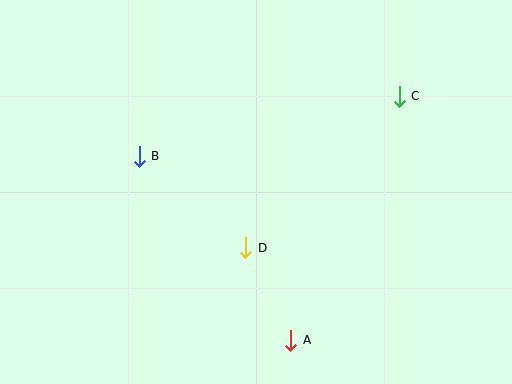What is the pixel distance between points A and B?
The distance between A and B is 239 pixels.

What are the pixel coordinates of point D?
Point D is at (246, 248).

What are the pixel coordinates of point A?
Point A is at (291, 340).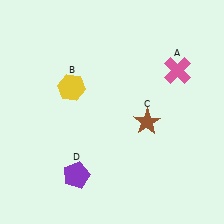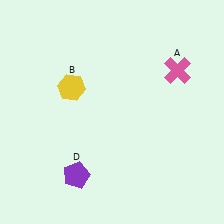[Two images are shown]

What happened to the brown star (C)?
The brown star (C) was removed in Image 2. It was in the bottom-right area of Image 1.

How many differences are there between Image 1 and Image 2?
There is 1 difference between the two images.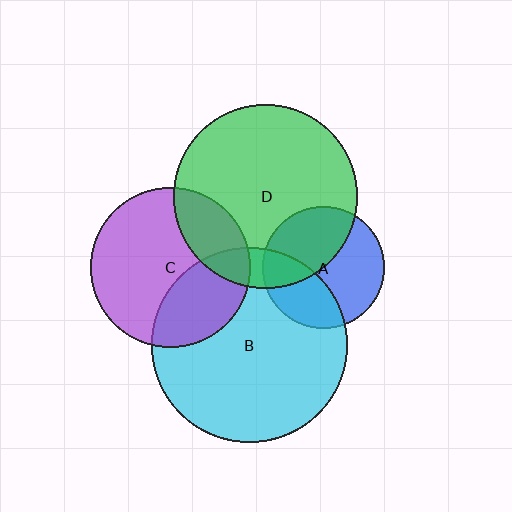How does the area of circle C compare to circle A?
Approximately 1.7 times.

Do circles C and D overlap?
Yes.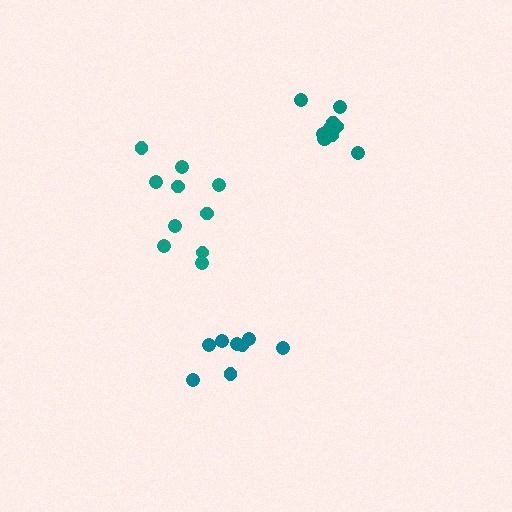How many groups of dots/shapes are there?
There are 3 groups.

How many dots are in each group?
Group 1: 10 dots, Group 2: 8 dots, Group 3: 10 dots (28 total).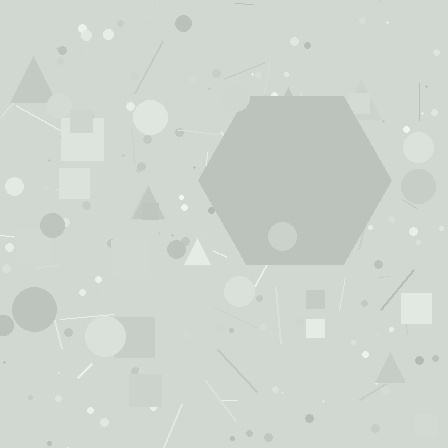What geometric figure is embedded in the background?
A hexagon is embedded in the background.